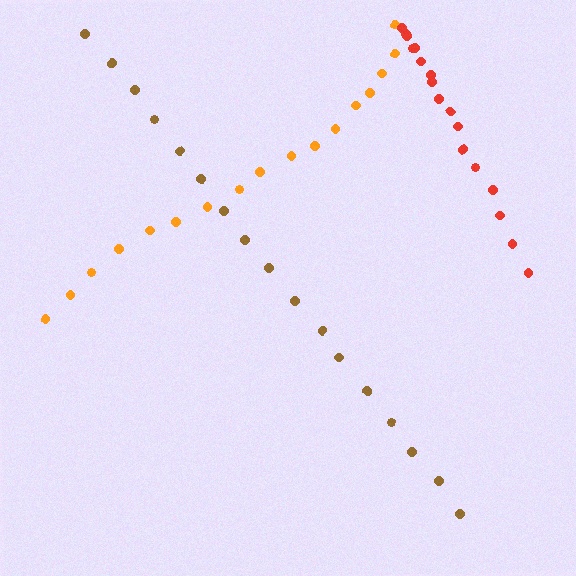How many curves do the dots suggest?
There are 3 distinct paths.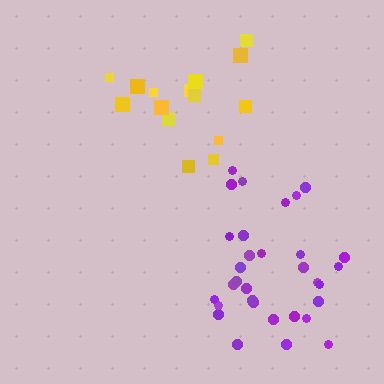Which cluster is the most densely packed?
Purple.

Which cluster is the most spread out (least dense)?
Yellow.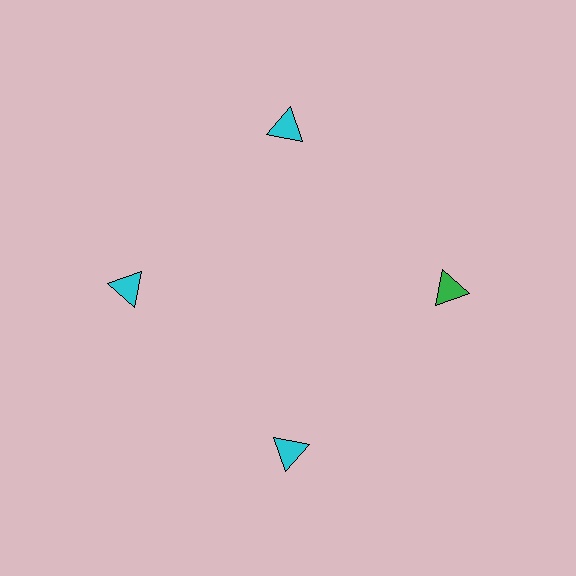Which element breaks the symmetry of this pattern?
The green triangle at roughly the 3 o'clock position breaks the symmetry. All other shapes are cyan triangles.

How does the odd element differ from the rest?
It has a different color: green instead of cyan.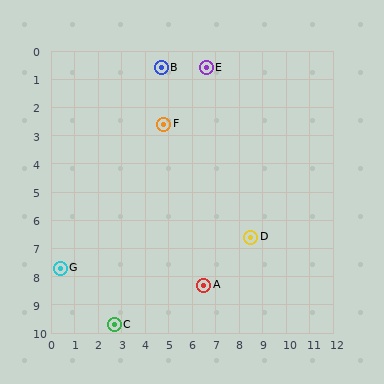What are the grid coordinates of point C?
Point C is at approximately (2.7, 9.7).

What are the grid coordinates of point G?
Point G is at approximately (0.4, 7.7).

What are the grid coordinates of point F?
Point F is at approximately (4.8, 2.6).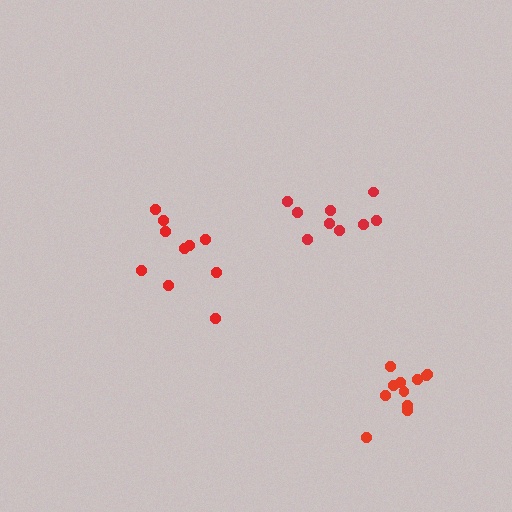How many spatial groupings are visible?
There are 3 spatial groupings.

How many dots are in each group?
Group 1: 11 dots, Group 2: 9 dots, Group 3: 10 dots (30 total).